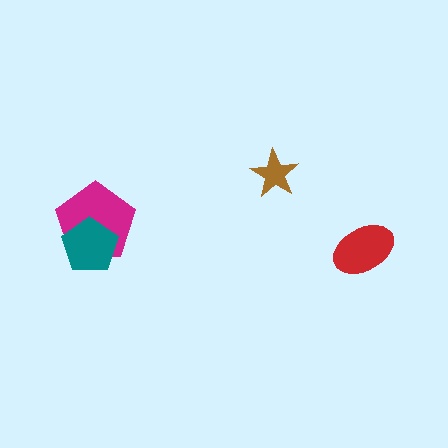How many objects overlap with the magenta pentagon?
1 object overlaps with the magenta pentagon.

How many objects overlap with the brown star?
0 objects overlap with the brown star.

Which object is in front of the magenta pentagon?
The teal pentagon is in front of the magenta pentagon.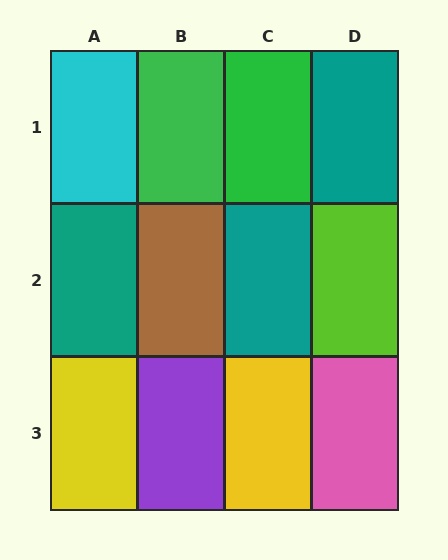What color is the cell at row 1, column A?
Cyan.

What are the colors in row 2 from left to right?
Teal, brown, teal, lime.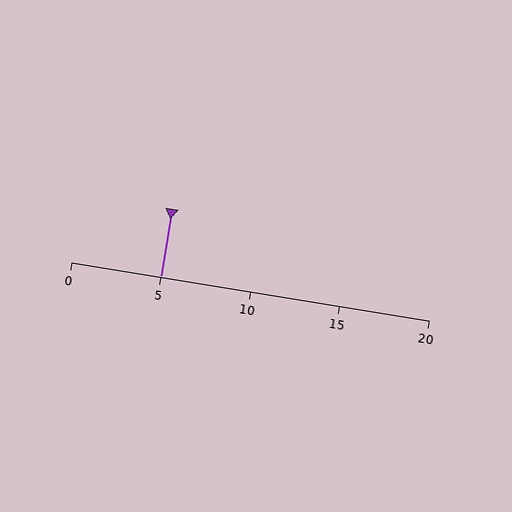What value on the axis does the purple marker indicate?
The marker indicates approximately 5.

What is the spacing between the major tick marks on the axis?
The major ticks are spaced 5 apart.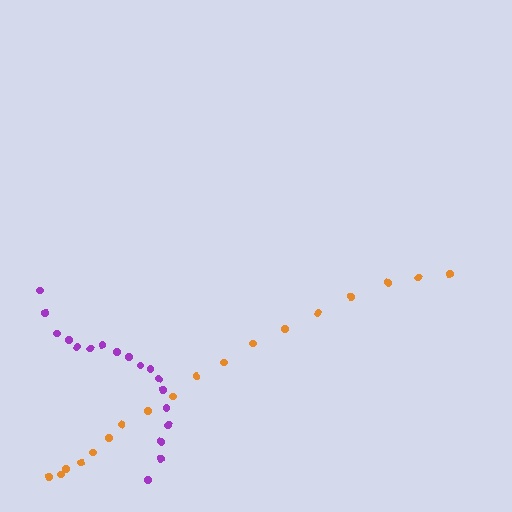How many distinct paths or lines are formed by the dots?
There are 2 distinct paths.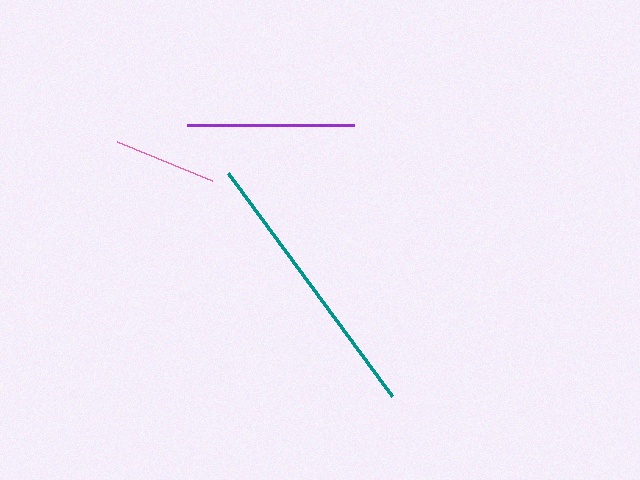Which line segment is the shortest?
The pink line is the shortest at approximately 103 pixels.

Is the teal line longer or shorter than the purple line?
The teal line is longer than the purple line.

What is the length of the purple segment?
The purple segment is approximately 168 pixels long.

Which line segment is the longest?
The teal line is the longest at approximately 276 pixels.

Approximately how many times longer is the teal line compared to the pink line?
The teal line is approximately 2.7 times the length of the pink line.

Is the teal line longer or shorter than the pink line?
The teal line is longer than the pink line.